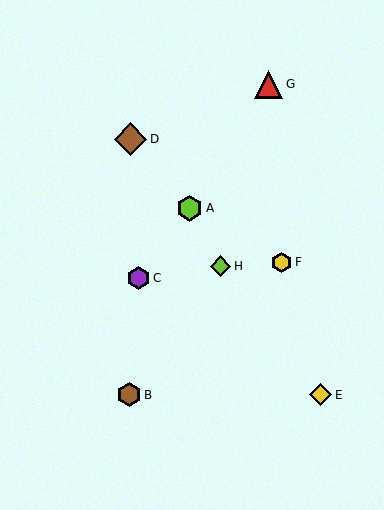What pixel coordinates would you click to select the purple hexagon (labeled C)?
Click at (138, 278) to select the purple hexagon C.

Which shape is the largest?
The brown diamond (labeled D) is the largest.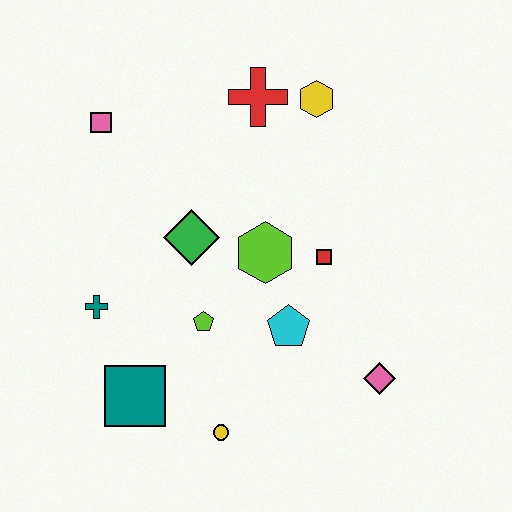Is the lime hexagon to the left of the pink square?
No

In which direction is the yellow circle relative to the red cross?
The yellow circle is below the red cross.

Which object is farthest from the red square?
The pink square is farthest from the red square.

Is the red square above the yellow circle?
Yes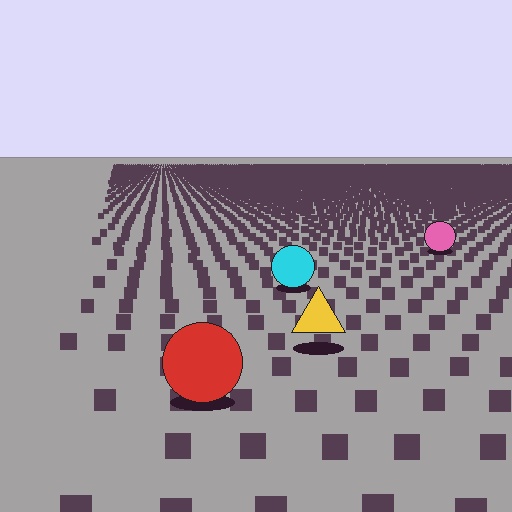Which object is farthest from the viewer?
The pink circle is farthest from the viewer. It appears smaller and the ground texture around it is denser.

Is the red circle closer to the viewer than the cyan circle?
Yes. The red circle is closer — you can tell from the texture gradient: the ground texture is coarser near it.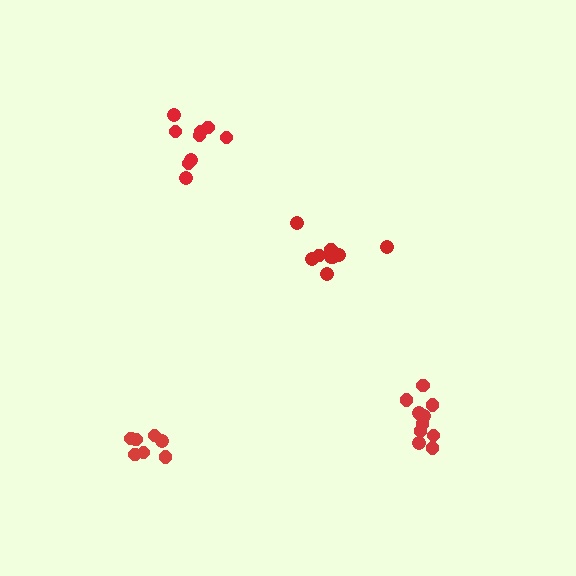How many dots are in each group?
Group 1: 7 dots, Group 2: 11 dots, Group 3: 9 dots, Group 4: 9 dots (36 total).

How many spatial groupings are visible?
There are 4 spatial groupings.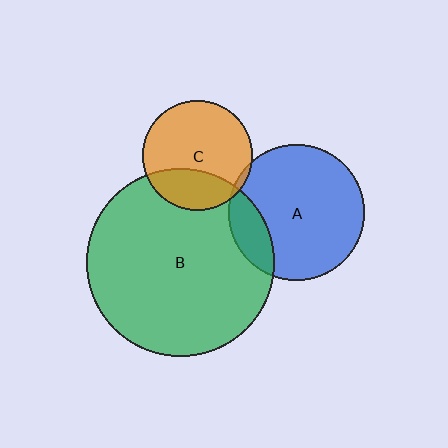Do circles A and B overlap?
Yes.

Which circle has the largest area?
Circle B (green).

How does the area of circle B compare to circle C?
Approximately 2.9 times.